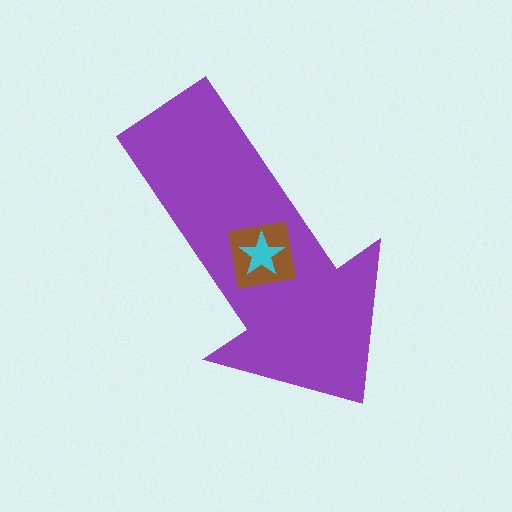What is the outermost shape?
The purple arrow.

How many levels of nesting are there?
3.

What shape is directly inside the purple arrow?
The brown square.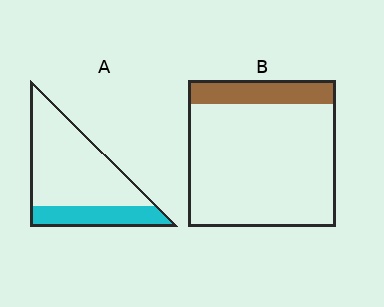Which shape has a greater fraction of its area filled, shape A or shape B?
Shape A.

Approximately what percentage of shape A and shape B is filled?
A is approximately 25% and B is approximately 15%.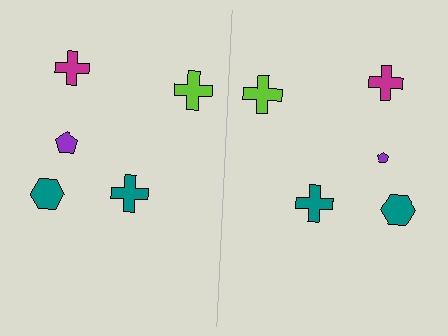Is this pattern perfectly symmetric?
No, the pattern is not perfectly symmetric. The purple pentagon on the right side has a different size than its mirror counterpart.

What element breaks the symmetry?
The purple pentagon on the right side has a different size than its mirror counterpart.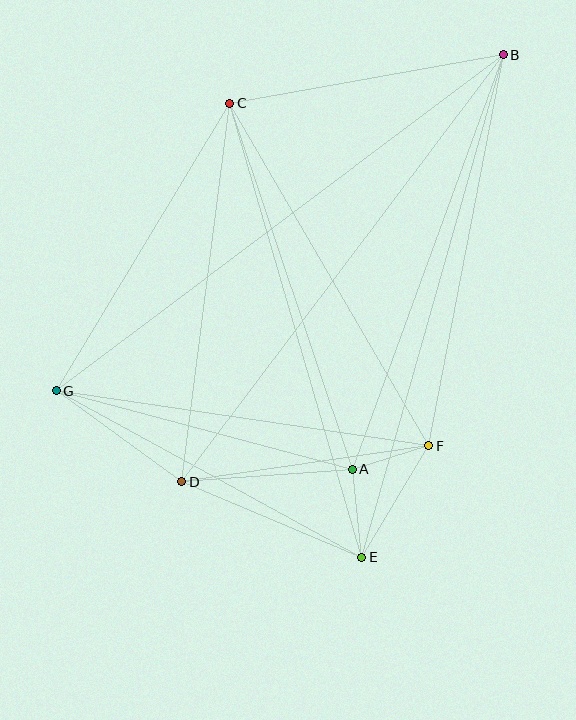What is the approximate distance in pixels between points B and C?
The distance between B and C is approximately 278 pixels.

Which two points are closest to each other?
Points A and F are closest to each other.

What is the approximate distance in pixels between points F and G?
The distance between F and G is approximately 376 pixels.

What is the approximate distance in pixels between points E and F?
The distance between E and F is approximately 130 pixels.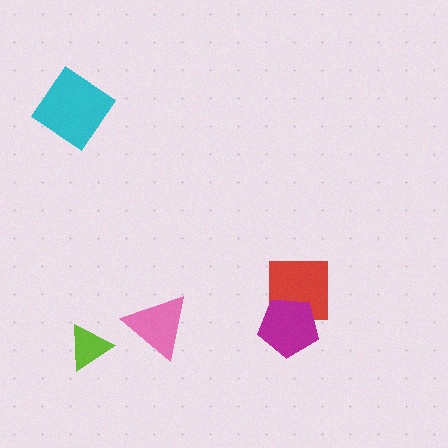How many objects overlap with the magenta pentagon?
1 object overlaps with the magenta pentagon.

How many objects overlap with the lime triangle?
0 objects overlap with the lime triangle.